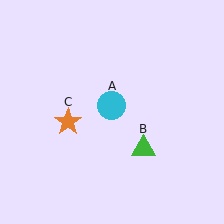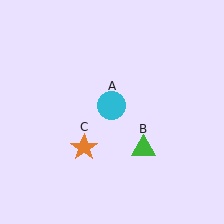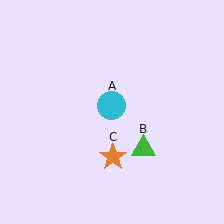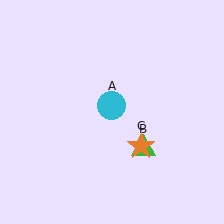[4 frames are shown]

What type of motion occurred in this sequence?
The orange star (object C) rotated counterclockwise around the center of the scene.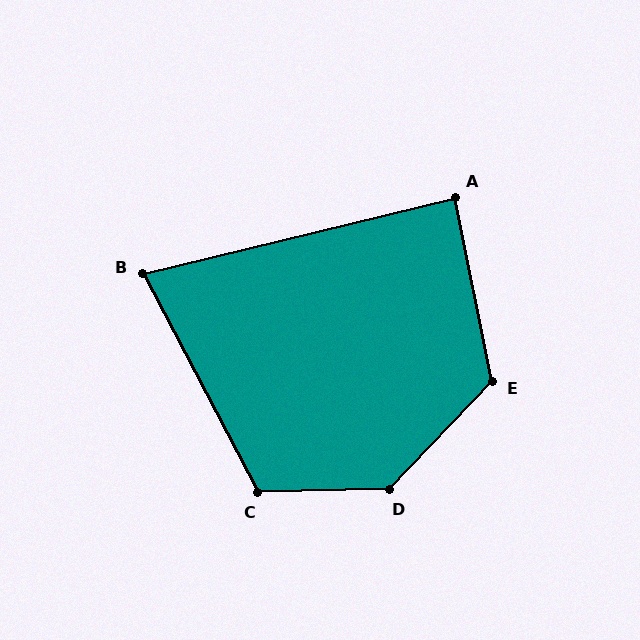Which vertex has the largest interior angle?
D, at approximately 135 degrees.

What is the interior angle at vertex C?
Approximately 116 degrees (obtuse).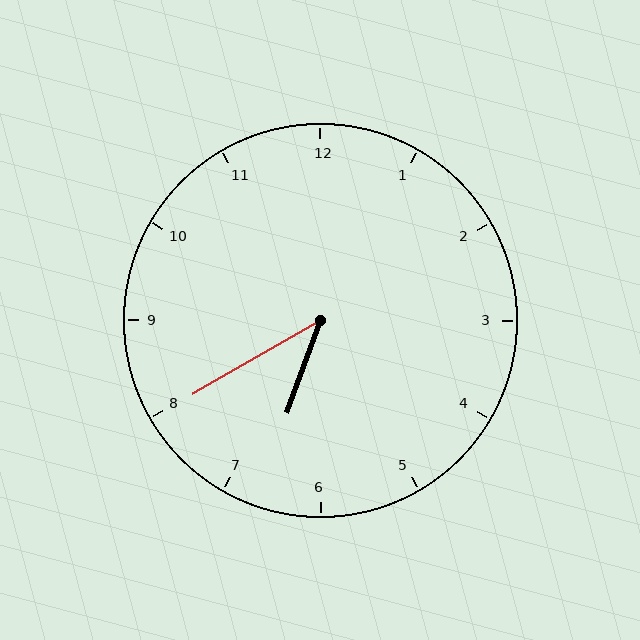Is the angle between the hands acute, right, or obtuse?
It is acute.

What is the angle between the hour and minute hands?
Approximately 40 degrees.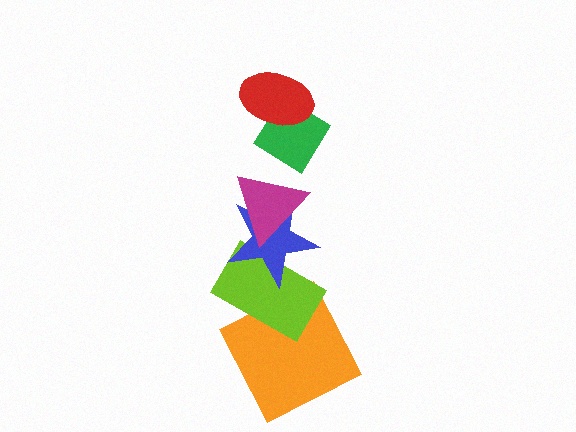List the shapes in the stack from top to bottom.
From top to bottom: the red ellipse, the green diamond, the magenta triangle, the blue star, the lime rectangle, the orange square.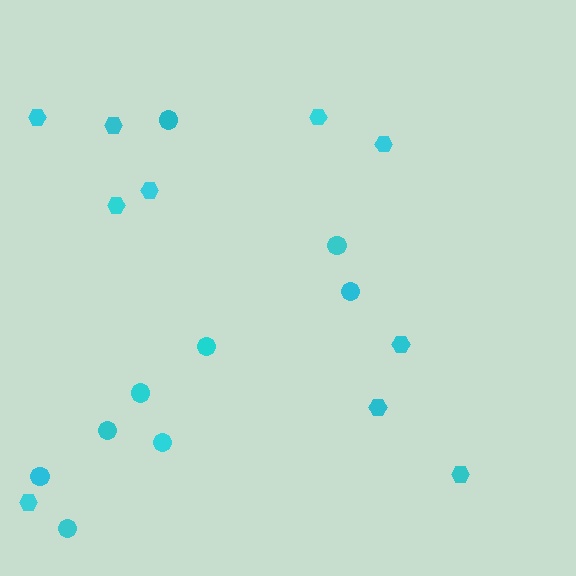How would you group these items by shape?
There are 2 groups: one group of hexagons (10) and one group of circles (9).